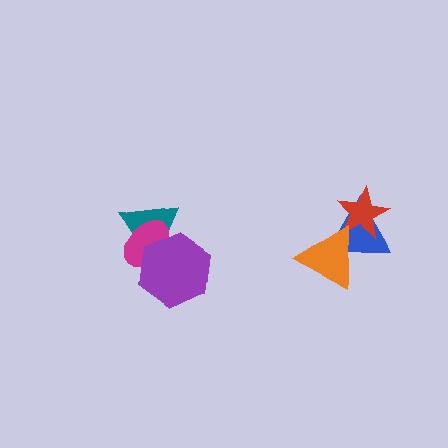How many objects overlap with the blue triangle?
2 objects overlap with the blue triangle.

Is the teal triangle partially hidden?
Yes, it is partially covered by another shape.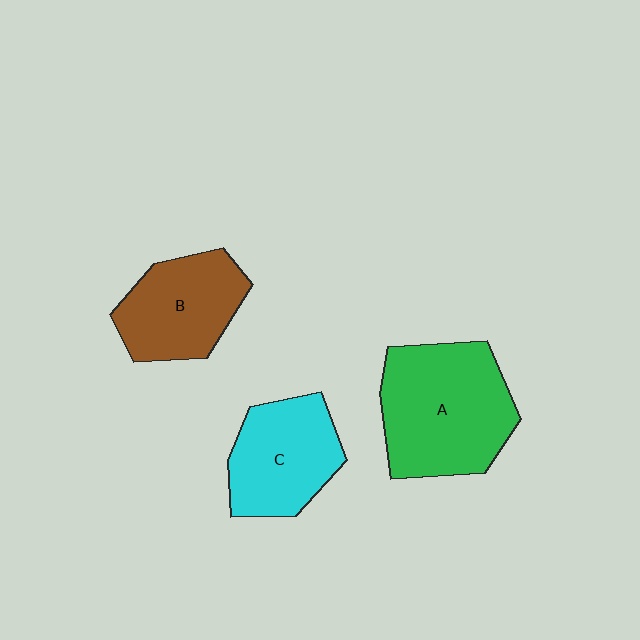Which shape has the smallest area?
Shape B (brown).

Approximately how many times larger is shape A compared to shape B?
Approximately 1.4 times.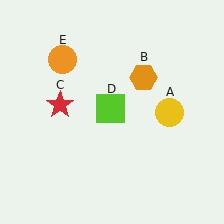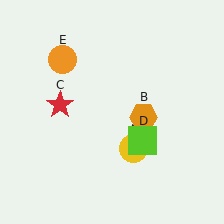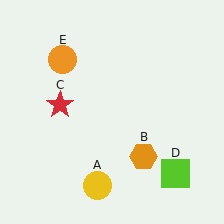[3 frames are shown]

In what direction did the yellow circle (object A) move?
The yellow circle (object A) moved down and to the left.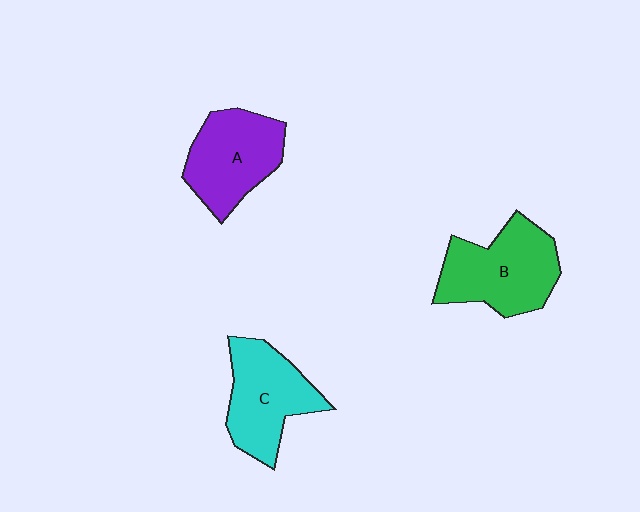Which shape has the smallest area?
Shape A (purple).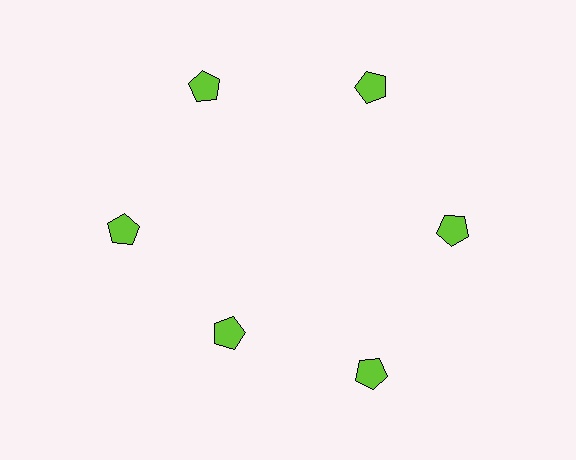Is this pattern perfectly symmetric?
No. The 6 lime pentagons are arranged in a ring, but one element near the 7 o'clock position is pulled inward toward the center, breaking the 6-fold rotational symmetry.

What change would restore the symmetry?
The symmetry would be restored by moving it outward, back onto the ring so that all 6 pentagons sit at equal angles and equal distance from the center.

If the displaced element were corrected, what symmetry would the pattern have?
It would have 6-fold rotational symmetry — the pattern would map onto itself every 60 degrees.